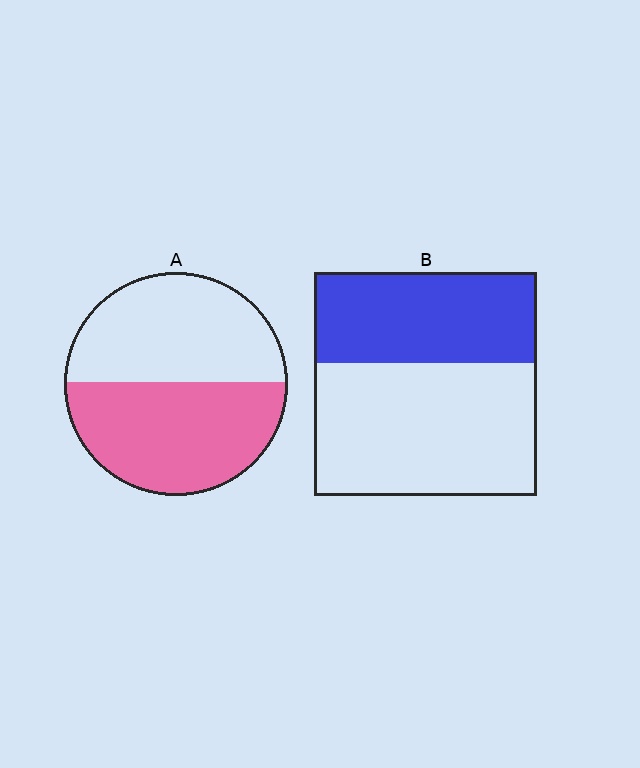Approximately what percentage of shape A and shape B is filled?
A is approximately 50% and B is approximately 40%.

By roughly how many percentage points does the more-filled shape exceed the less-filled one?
By roughly 10 percentage points (A over B).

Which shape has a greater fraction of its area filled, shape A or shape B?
Shape A.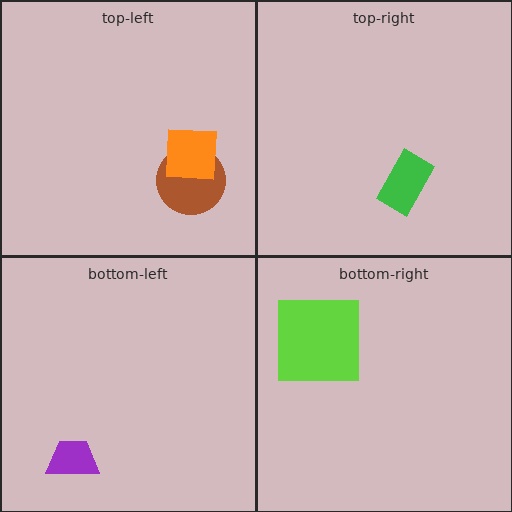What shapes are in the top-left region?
The brown circle, the orange square.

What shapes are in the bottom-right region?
The lime square.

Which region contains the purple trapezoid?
The bottom-left region.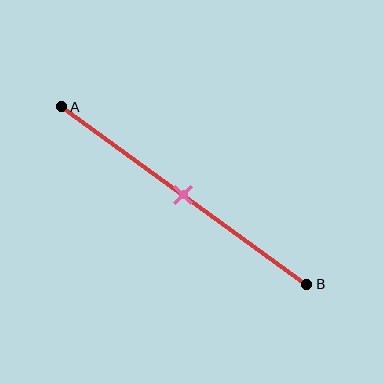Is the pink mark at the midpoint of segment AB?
Yes, the mark is approximately at the midpoint.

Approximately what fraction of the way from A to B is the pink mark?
The pink mark is approximately 50% of the way from A to B.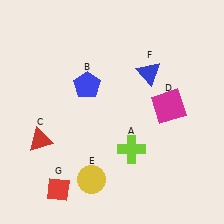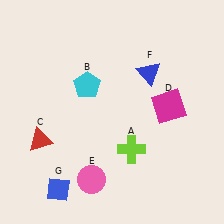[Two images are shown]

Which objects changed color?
B changed from blue to cyan. E changed from yellow to pink. G changed from red to blue.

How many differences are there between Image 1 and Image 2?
There are 3 differences between the two images.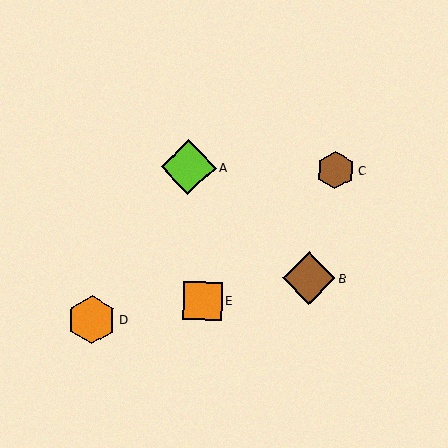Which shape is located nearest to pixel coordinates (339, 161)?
The brown hexagon (labeled C) at (335, 170) is nearest to that location.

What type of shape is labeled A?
Shape A is a lime diamond.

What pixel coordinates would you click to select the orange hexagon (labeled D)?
Click at (92, 320) to select the orange hexagon D.